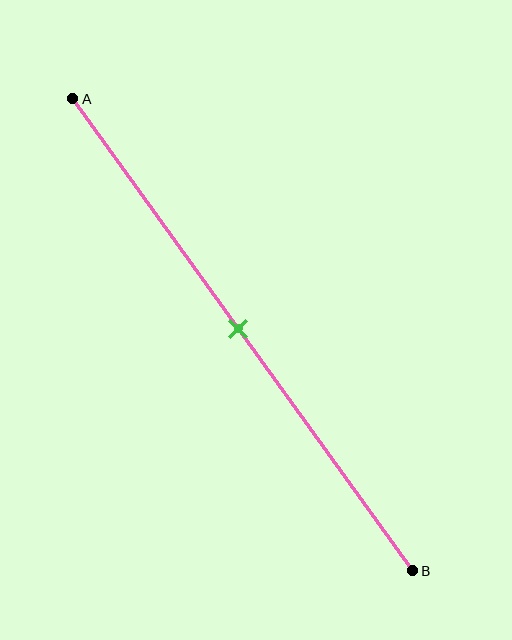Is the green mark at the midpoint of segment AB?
Yes, the mark is approximately at the midpoint.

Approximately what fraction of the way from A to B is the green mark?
The green mark is approximately 50% of the way from A to B.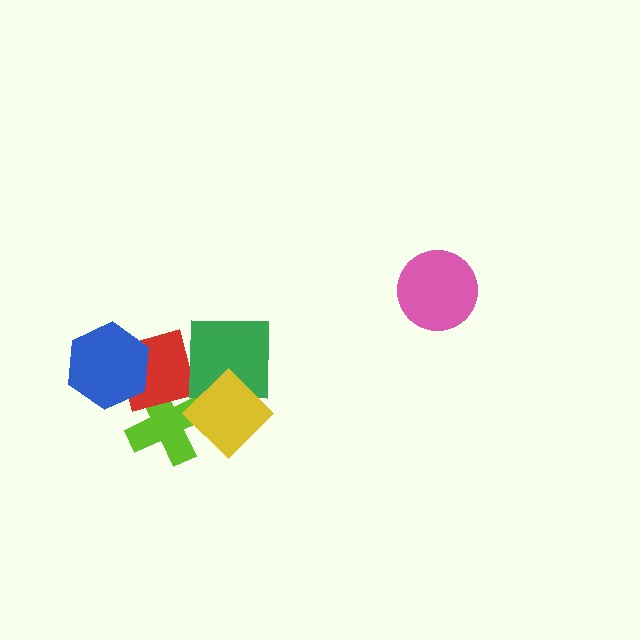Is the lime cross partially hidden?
Yes, it is partially covered by another shape.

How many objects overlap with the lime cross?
2 objects overlap with the lime cross.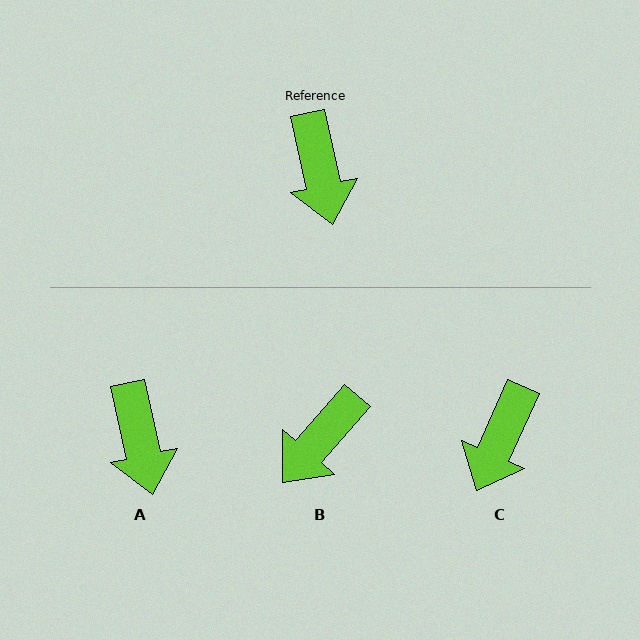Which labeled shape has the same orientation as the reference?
A.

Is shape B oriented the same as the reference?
No, it is off by about 53 degrees.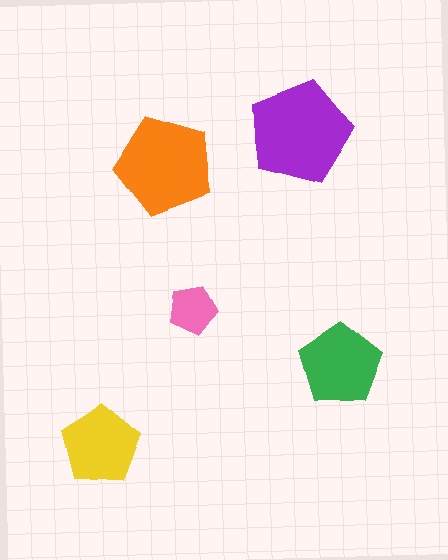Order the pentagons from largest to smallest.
the purple one, the orange one, the green one, the yellow one, the pink one.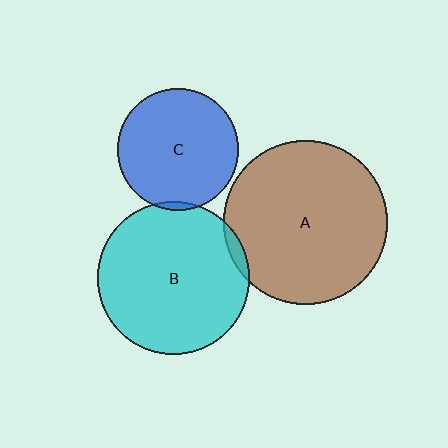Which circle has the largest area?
Circle A (brown).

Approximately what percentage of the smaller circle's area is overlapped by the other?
Approximately 5%.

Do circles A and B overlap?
Yes.